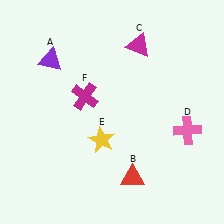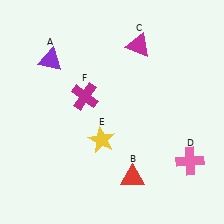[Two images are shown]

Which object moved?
The pink cross (D) moved down.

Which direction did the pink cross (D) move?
The pink cross (D) moved down.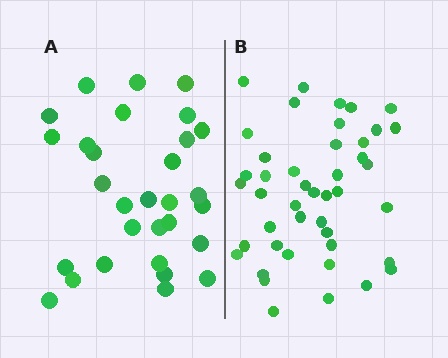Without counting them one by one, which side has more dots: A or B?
Region B (the right region) has more dots.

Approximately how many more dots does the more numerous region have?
Region B has approximately 15 more dots than region A.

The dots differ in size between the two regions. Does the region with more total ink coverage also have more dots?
No. Region A has more total ink coverage because its dots are larger, but region B actually contains more individual dots. Total area can be misleading — the number of items is what matters here.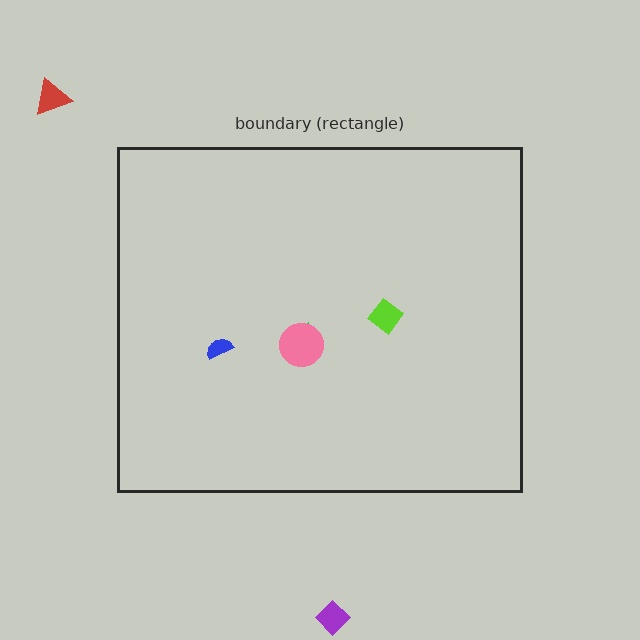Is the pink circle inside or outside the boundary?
Inside.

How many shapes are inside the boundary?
4 inside, 2 outside.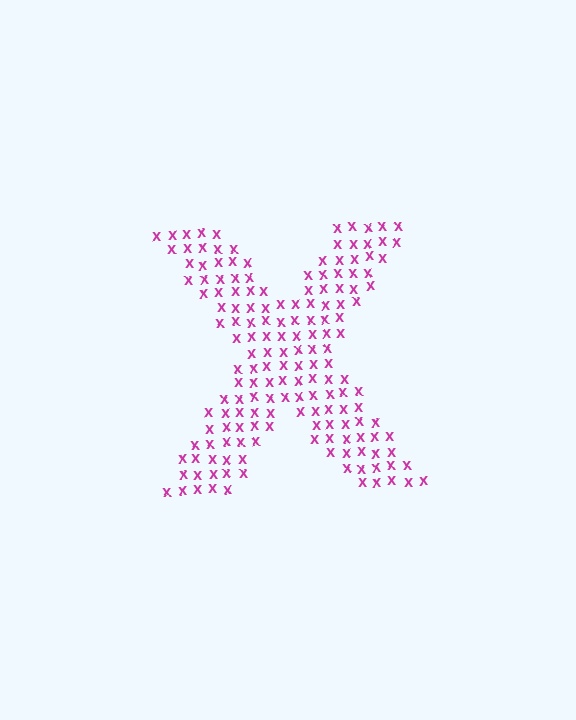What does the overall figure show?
The overall figure shows the letter X.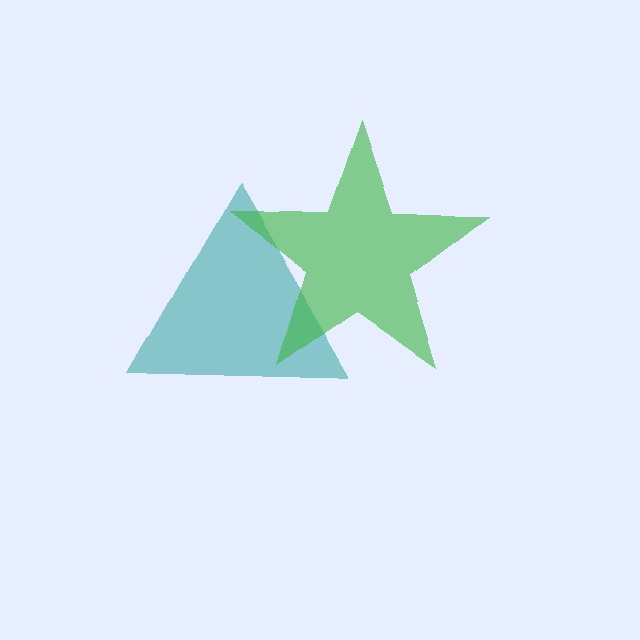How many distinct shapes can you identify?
There are 2 distinct shapes: a teal triangle, a green star.